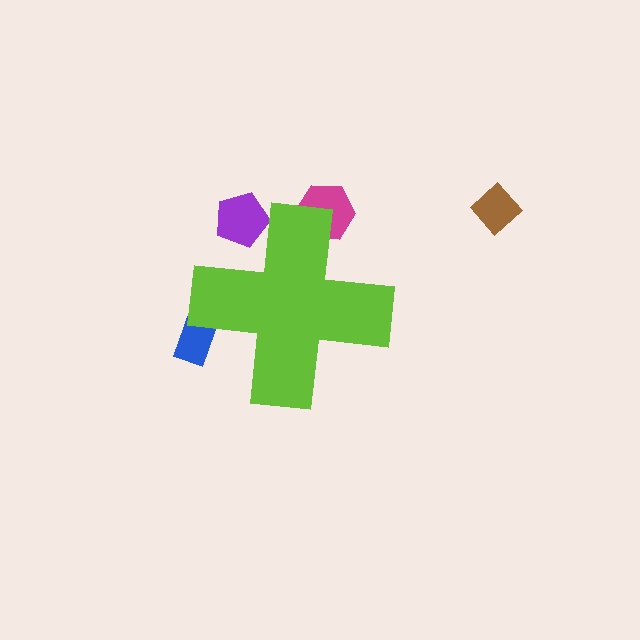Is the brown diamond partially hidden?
No, the brown diamond is fully visible.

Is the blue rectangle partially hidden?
Yes, the blue rectangle is partially hidden behind the lime cross.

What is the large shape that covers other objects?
A lime cross.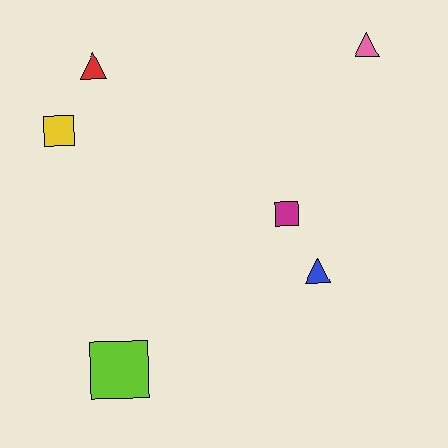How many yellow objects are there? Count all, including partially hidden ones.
There is 1 yellow object.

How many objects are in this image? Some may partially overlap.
There are 6 objects.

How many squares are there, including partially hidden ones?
There are 3 squares.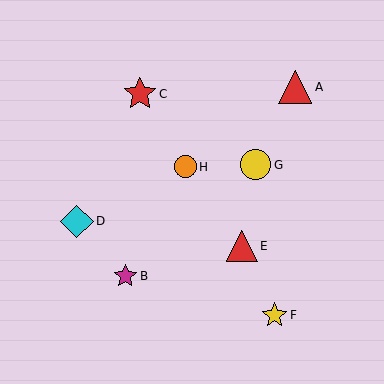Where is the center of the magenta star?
The center of the magenta star is at (125, 276).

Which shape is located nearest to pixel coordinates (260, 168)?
The yellow circle (labeled G) at (256, 165) is nearest to that location.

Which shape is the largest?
The red star (labeled C) is the largest.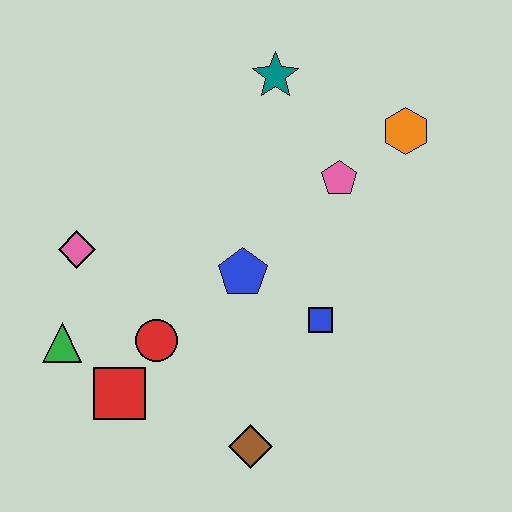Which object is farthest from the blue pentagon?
The orange hexagon is farthest from the blue pentagon.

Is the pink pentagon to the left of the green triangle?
No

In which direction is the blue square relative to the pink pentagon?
The blue square is below the pink pentagon.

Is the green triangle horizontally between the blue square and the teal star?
No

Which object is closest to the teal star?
The pink pentagon is closest to the teal star.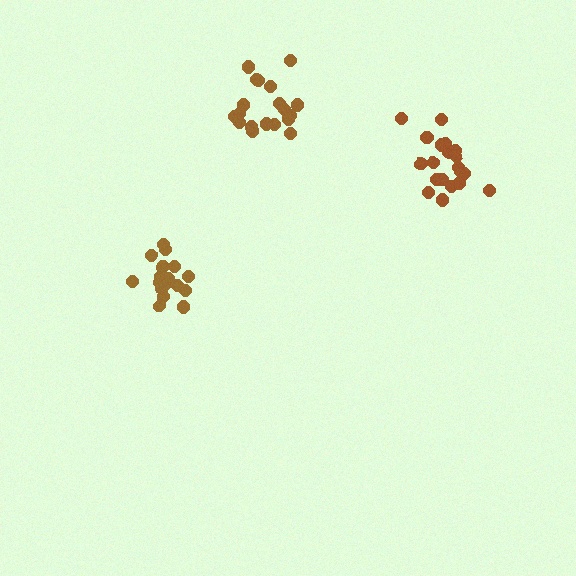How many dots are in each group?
Group 1: 18 dots, Group 2: 20 dots, Group 3: 19 dots (57 total).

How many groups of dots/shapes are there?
There are 3 groups.